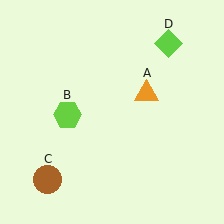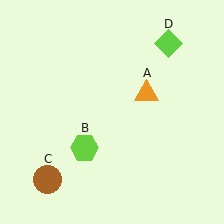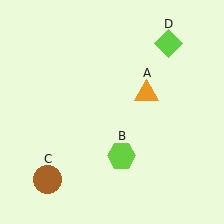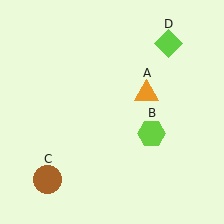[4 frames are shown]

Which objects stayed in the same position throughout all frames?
Orange triangle (object A) and brown circle (object C) and lime diamond (object D) remained stationary.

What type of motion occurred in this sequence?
The lime hexagon (object B) rotated counterclockwise around the center of the scene.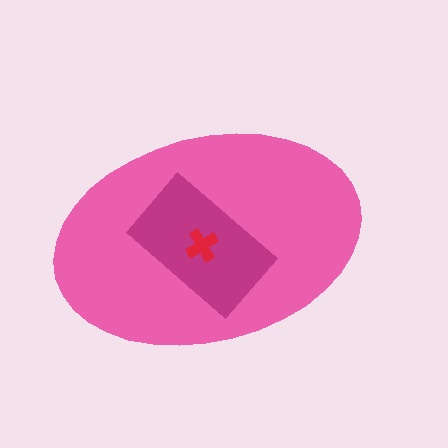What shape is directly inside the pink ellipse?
The magenta rectangle.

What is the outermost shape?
The pink ellipse.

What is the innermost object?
The red cross.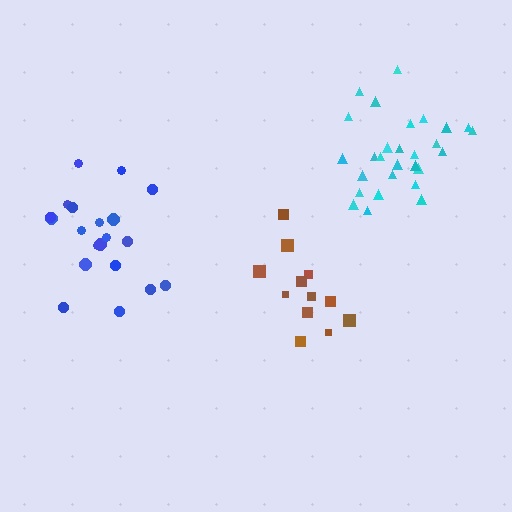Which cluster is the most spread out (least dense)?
Brown.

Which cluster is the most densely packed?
Cyan.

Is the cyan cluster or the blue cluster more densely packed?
Cyan.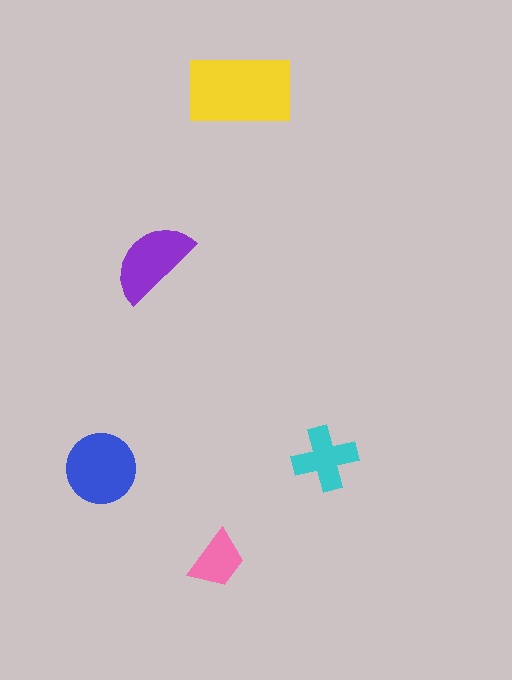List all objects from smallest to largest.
The pink trapezoid, the cyan cross, the purple semicircle, the blue circle, the yellow rectangle.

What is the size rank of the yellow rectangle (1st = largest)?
1st.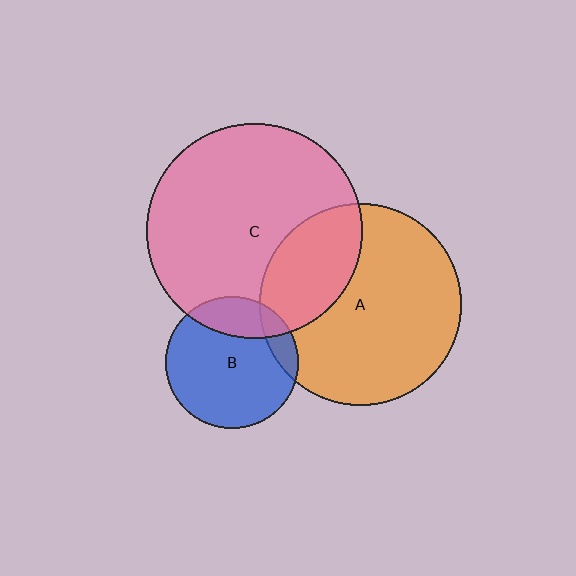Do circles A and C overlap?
Yes.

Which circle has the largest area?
Circle C (pink).